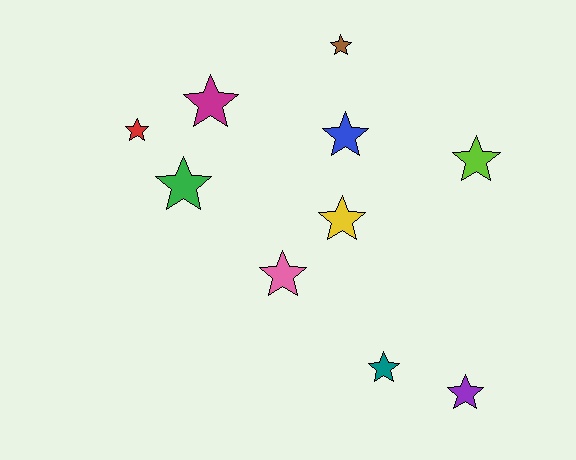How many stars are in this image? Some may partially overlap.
There are 10 stars.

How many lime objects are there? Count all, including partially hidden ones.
There is 1 lime object.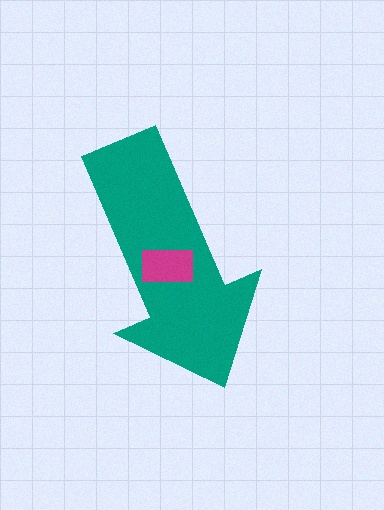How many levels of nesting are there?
2.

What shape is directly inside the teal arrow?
The magenta rectangle.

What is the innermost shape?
The magenta rectangle.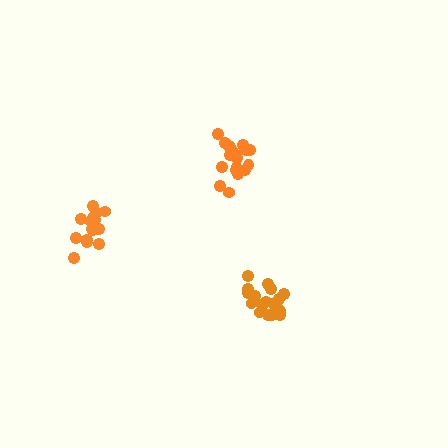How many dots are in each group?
Group 1: 21 dots, Group 2: 16 dots, Group 3: 19 dots (56 total).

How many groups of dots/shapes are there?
There are 3 groups.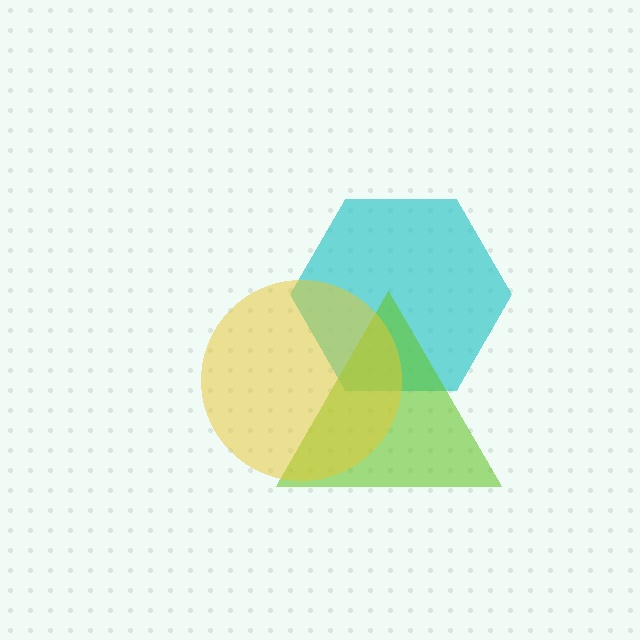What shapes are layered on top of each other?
The layered shapes are: a cyan hexagon, a lime triangle, a yellow circle.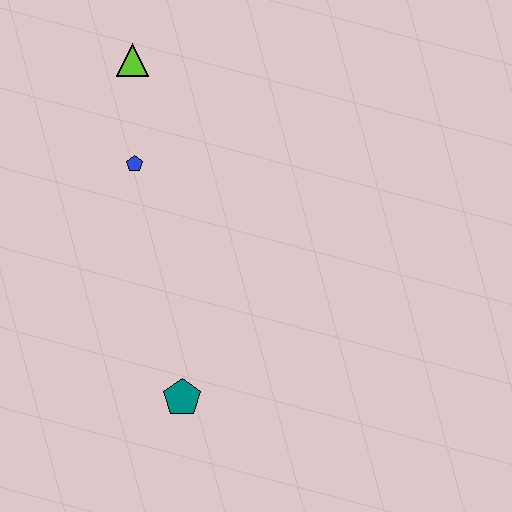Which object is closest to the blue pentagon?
The lime triangle is closest to the blue pentagon.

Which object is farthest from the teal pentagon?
The lime triangle is farthest from the teal pentagon.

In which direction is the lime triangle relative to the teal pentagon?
The lime triangle is above the teal pentagon.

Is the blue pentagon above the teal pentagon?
Yes